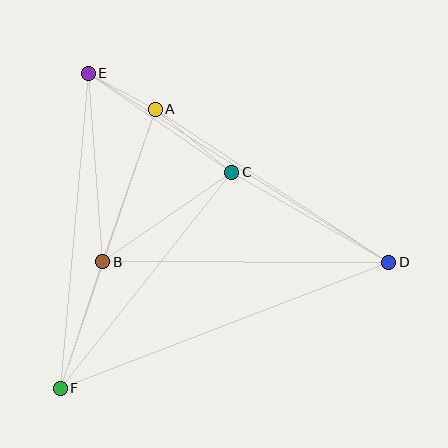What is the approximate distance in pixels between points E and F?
The distance between E and F is approximately 316 pixels.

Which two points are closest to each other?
Points A and E are closest to each other.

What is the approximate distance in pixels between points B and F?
The distance between B and F is approximately 134 pixels.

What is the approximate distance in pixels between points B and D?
The distance between B and D is approximately 286 pixels.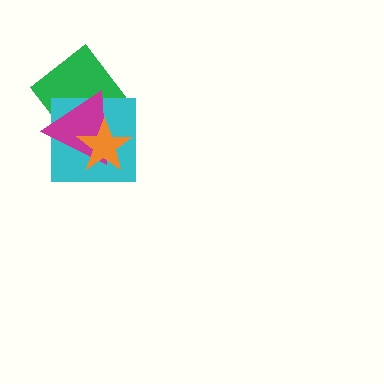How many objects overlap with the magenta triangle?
3 objects overlap with the magenta triangle.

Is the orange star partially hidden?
No, no other shape covers it.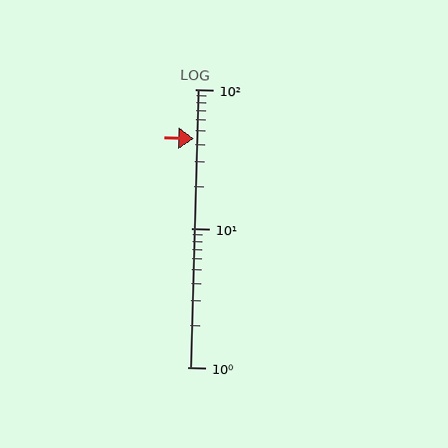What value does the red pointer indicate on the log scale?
The pointer indicates approximately 44.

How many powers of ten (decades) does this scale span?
The scale spans 2 decades, from 1 to 100.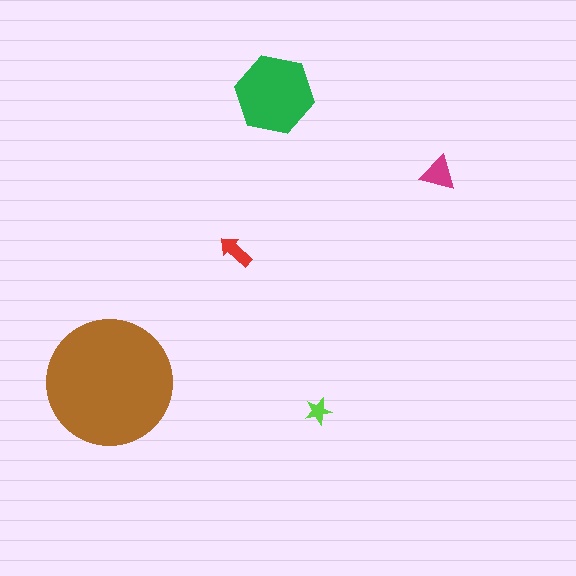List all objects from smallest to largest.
The lime star, the red arrow, the magenta triangle, the green hexagon, the brown circle.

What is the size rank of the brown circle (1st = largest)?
1st.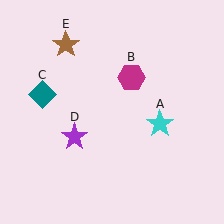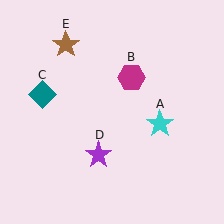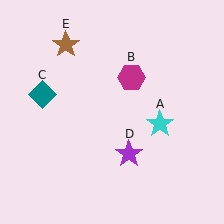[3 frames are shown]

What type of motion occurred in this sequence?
The purple star (object D) rotated counterclockwise around the center of the scene.